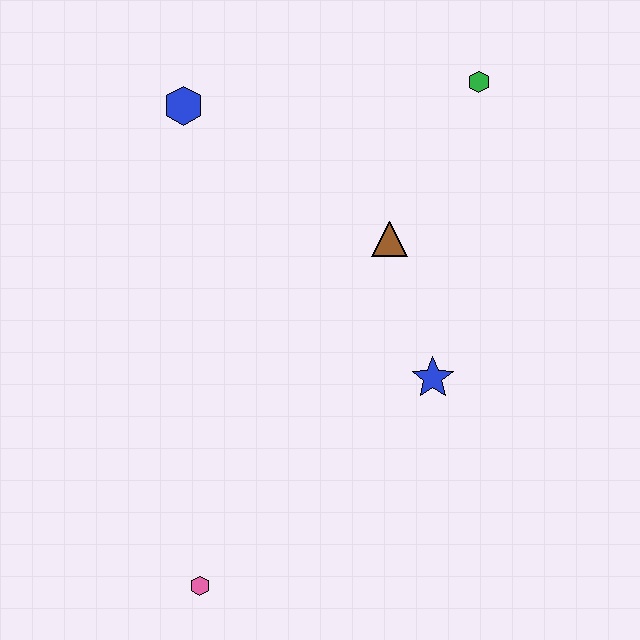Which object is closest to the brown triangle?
The blue star is closest to the brown triangle.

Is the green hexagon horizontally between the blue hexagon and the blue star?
No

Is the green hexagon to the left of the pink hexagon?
No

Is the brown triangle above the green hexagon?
No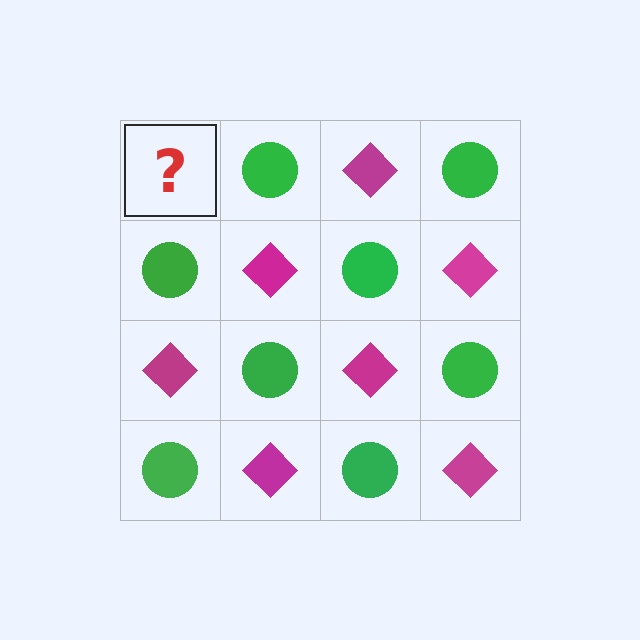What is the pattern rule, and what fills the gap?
The rule is that it alternates magenta diamond and green circle in a checkerboard pattern. The gap should be filled with a magenta diamond.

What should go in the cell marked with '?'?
The missing cell should contain a magenta diamond.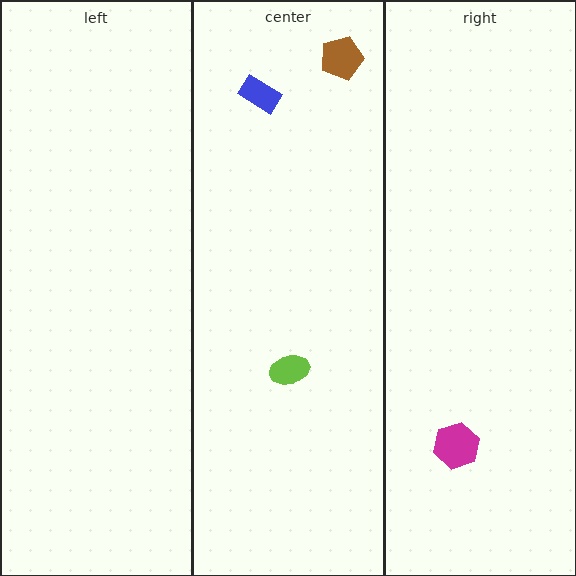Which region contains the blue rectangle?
The center region.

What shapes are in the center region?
The blue rectangle, the lime ellipse, the brown pentagon.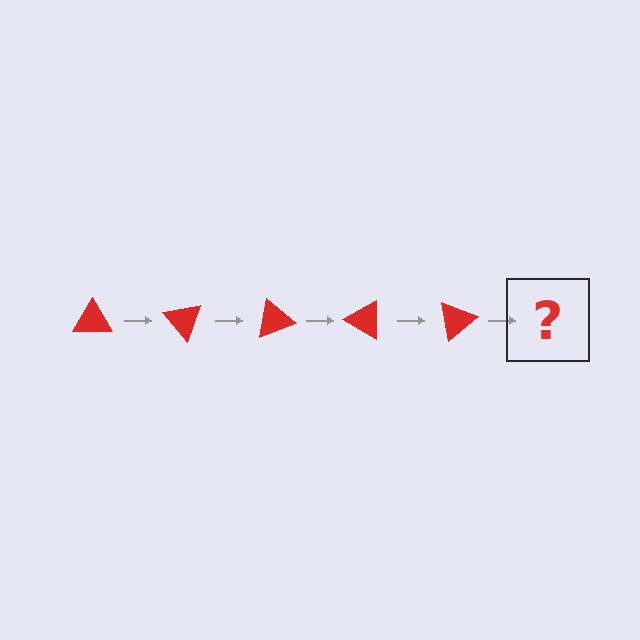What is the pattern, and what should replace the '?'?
The pattern is that the triangle rotates 50 degrees each step. The '?' should be a red triangle rotated 250 degrees.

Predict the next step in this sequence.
The next step is a red triangle rotated 250 degrees.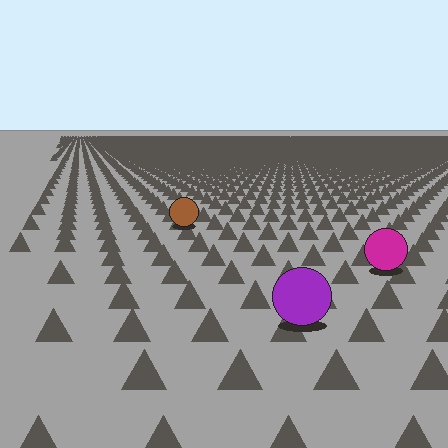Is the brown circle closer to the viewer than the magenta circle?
No. The magenta circle is closer — you can tell from the texture gradient: the ground texture is coarser near it.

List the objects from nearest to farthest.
From nearest to farthest: the purple circle, the magenta circle, the brown circle.